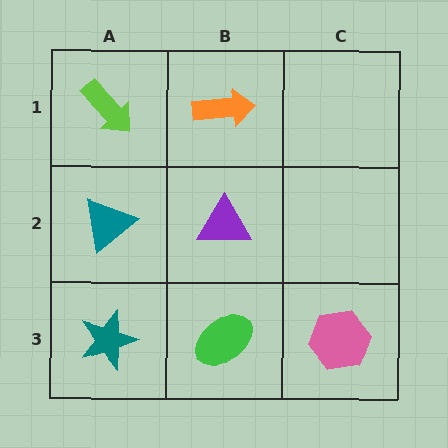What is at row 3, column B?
A green ellipse.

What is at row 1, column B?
An orange arrow.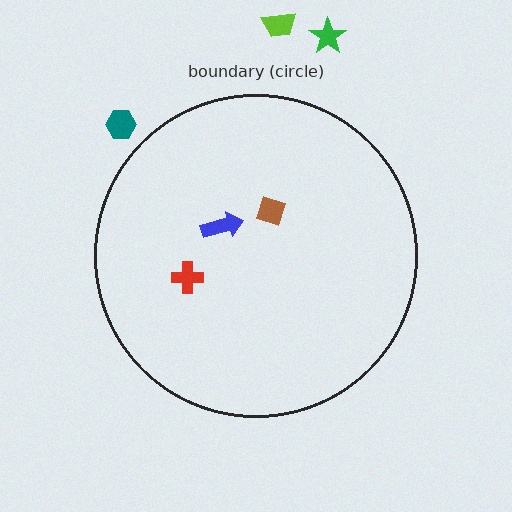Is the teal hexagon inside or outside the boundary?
Outside.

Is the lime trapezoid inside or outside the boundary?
Outside.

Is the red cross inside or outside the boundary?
Inside.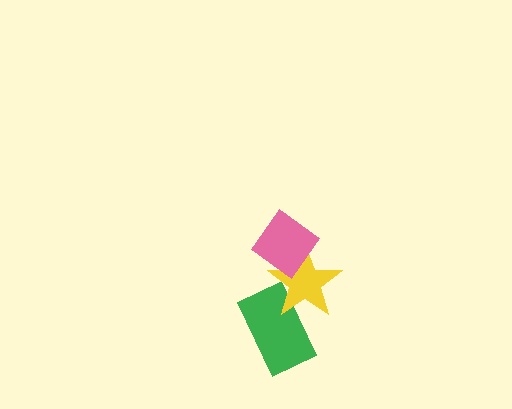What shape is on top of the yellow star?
The pink diamond is on top of the yellow star.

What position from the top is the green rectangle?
The green rectangle is 3rd from the top.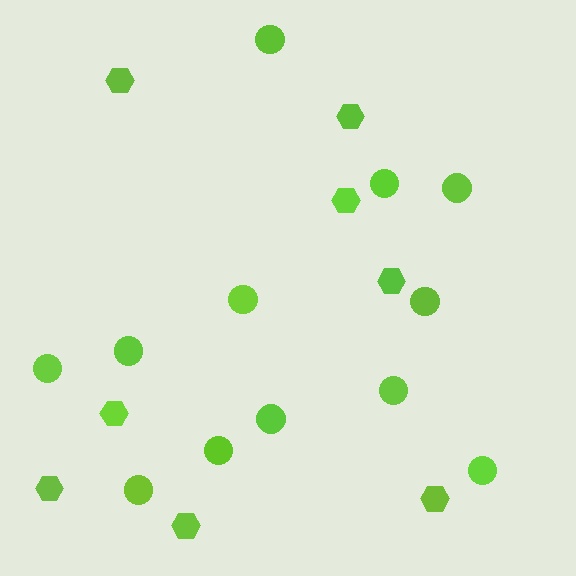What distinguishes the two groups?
There are 2 groups: one group of circles (12) and one group of hexagons (8).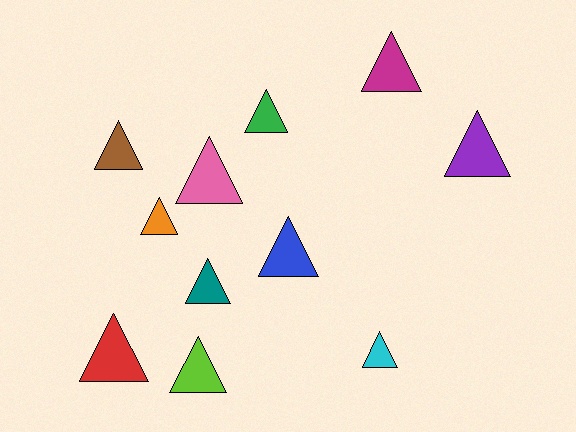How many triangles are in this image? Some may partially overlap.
There are 11 triangles.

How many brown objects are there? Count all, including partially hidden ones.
There is 1 brown object.